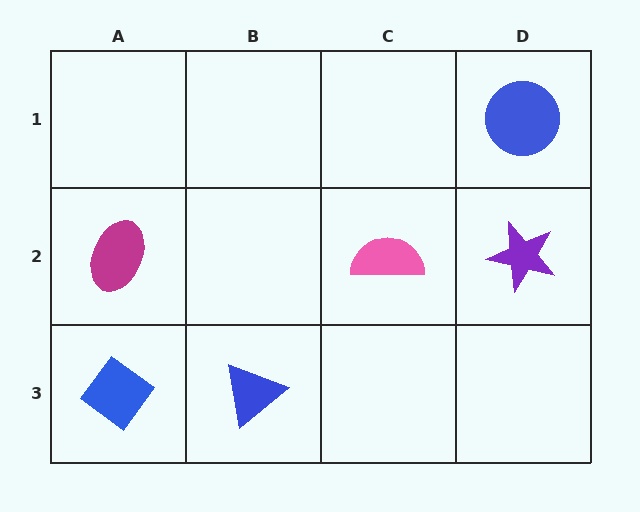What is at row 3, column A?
A blue diamond.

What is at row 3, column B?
A blue triangle.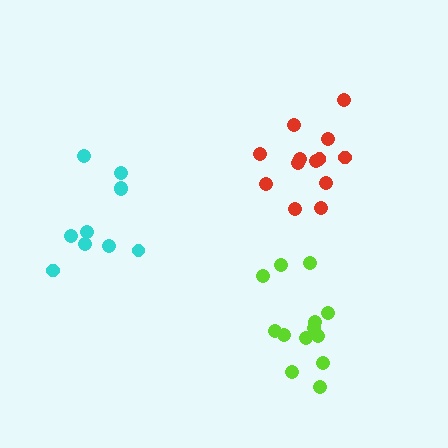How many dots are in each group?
Group 1: 13 dots, Group 2: 10 dots, Group 3: 13 dots (36 total).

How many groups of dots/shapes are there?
There are 3 groups.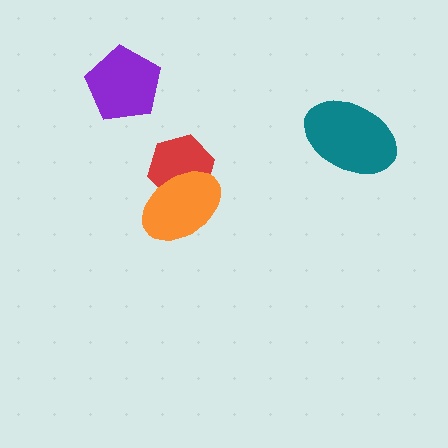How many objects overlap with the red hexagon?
1 object overlaps with the red hexagon.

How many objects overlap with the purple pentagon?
0 objects overlap with the purple pentagon.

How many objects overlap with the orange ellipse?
1 object overlaps with the orange ellipse.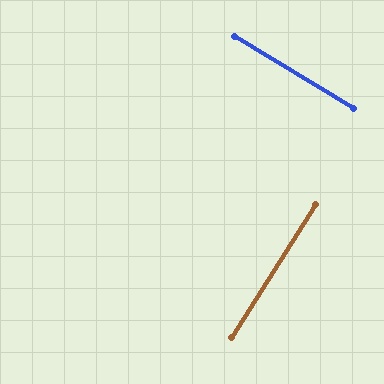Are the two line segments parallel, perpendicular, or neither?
Perpendicular — they meet at approximately 89°.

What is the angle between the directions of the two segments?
Approximately 89 degrees.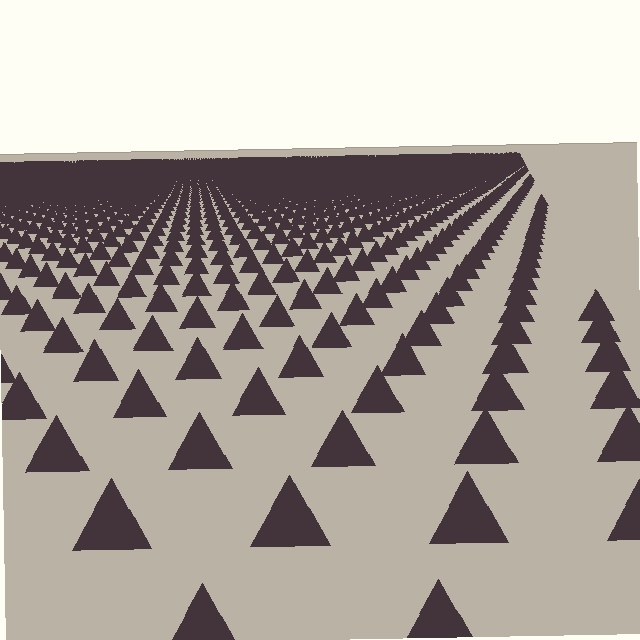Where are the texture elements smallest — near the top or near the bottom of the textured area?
Near the top.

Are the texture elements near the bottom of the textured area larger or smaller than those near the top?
Larger. Near the bottom, elements are closer to the viewer and appear at a bigger on-screen size.